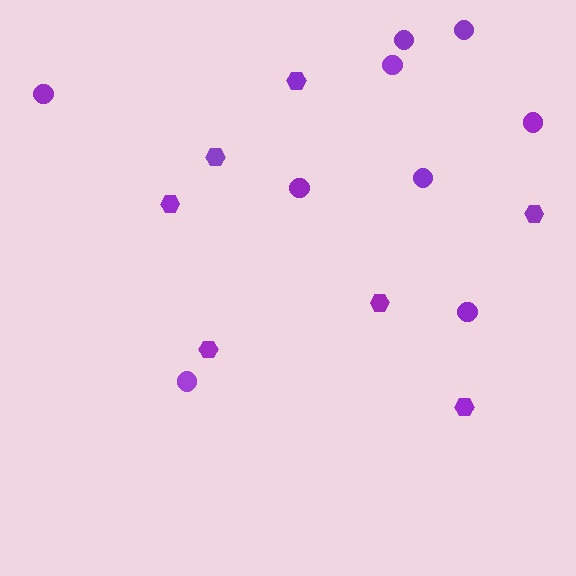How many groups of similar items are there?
There are 2 groups: one group of circles (9) and one group of hexagons (7).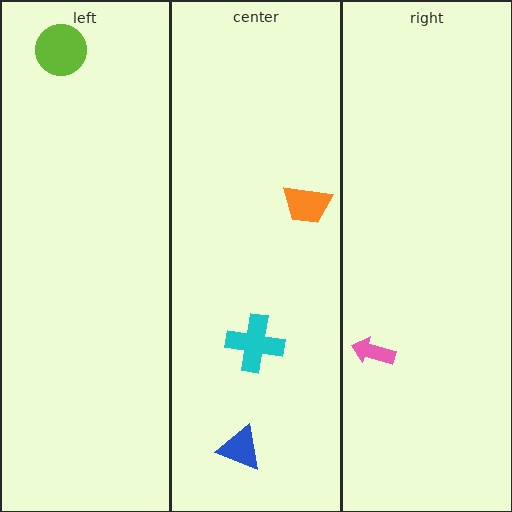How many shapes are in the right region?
1.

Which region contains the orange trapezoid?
The center region.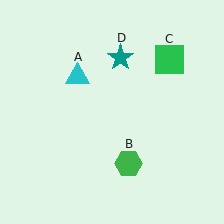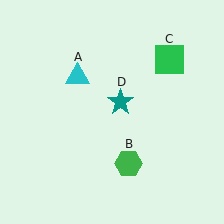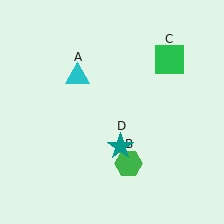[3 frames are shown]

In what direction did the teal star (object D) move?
The teal star (object D) moved down.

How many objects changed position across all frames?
1 object changed position: teal star (object D).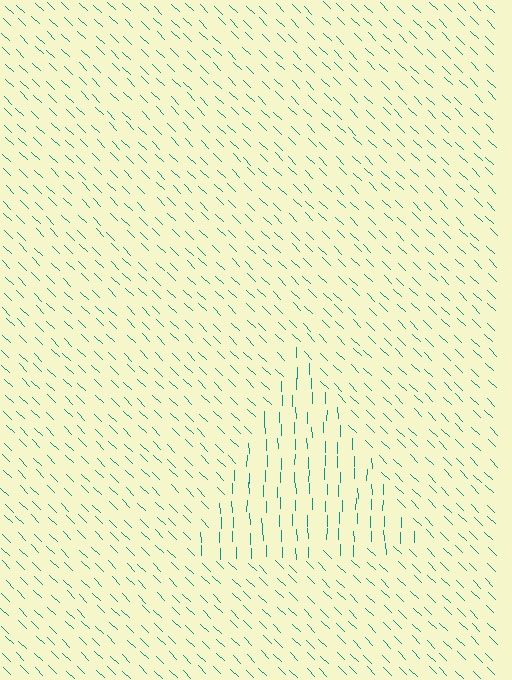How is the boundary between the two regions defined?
The boundary is defined purely by a change in line orientation (approximately 45 degrees difference). All lines are the same color and thickness.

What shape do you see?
I see a triangle.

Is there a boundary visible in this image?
Yes, there is a texture boundary formed by a change in line orientation.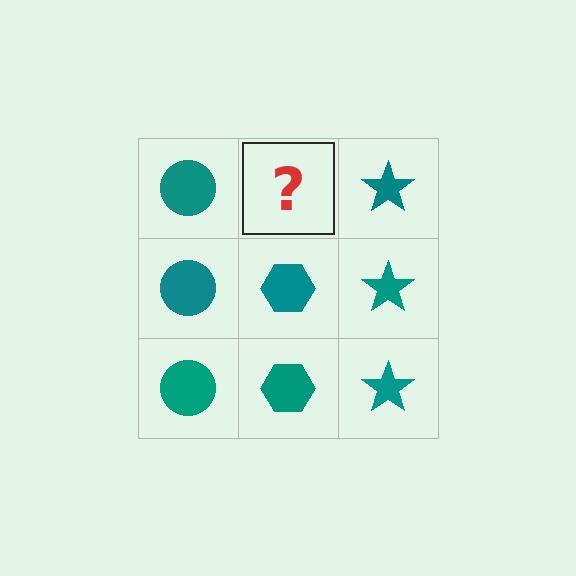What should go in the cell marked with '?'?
The missing cell should contain a teal hexagon.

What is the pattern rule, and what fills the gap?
The rule is that each column has a consistent shape. The gap should be filled with a teal hexagon.